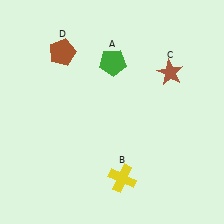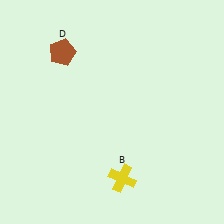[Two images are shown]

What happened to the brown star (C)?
The brown star (C) was removed in Image 2. It was in the top-right area of Image 1.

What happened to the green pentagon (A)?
The green pentagon (A) was removed in Image 2. It was in the top-right area of Image 1.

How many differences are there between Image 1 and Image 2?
There are 2 differences between the two images.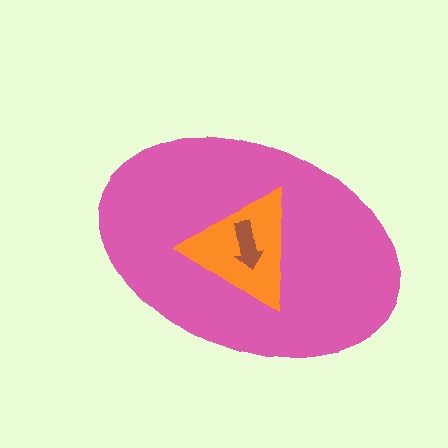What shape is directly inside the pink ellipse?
The orange triangle.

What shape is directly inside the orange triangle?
The brown arrow.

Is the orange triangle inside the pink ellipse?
Yes.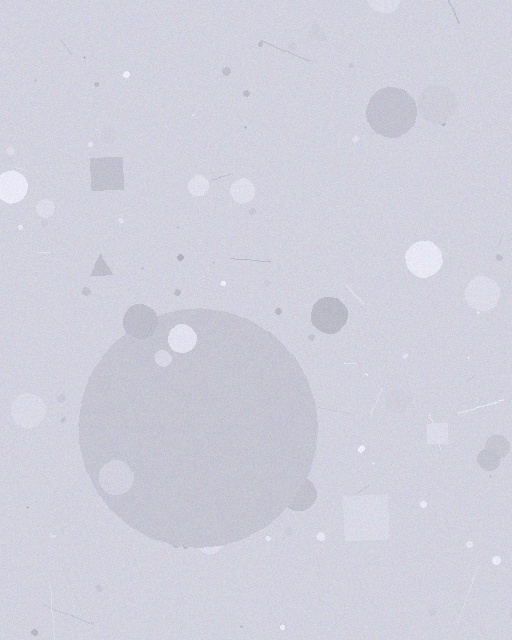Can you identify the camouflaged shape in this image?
The camouflaged shape is a circle.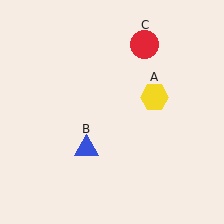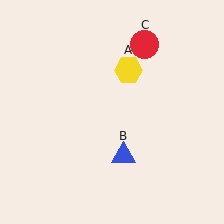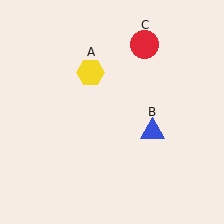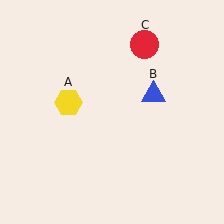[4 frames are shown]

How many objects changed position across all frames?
2 objects changed position: yellow hexagon (object A), blue triangle (object B).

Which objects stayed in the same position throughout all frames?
Red circle (object C) remained stationary.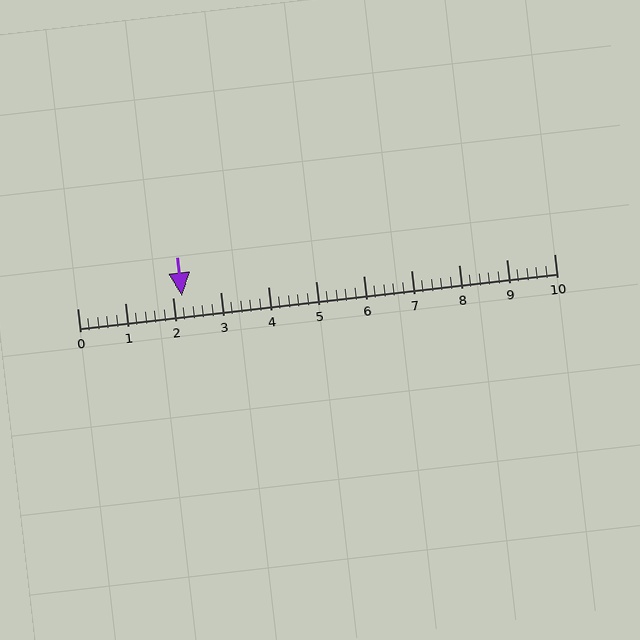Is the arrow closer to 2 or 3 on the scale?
The arrow is closer to 2.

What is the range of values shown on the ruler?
The ruler shows values from 0 to 10.